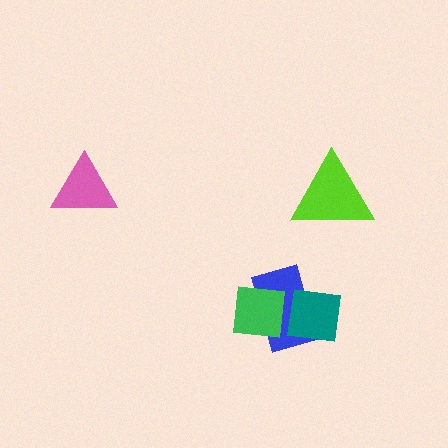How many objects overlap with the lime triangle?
0 objects overlap with the lime triangle.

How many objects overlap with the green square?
2 objects overlap with the green square.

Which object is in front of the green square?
The teal square is in front of the green square.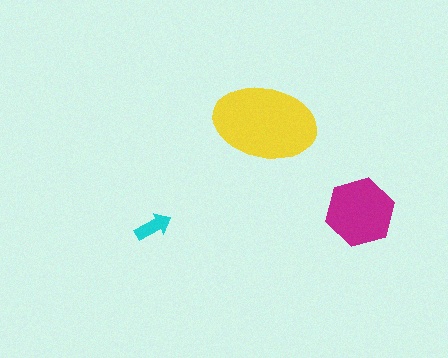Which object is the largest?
The yellow ellipse.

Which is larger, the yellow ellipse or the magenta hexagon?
The yellow ellipse.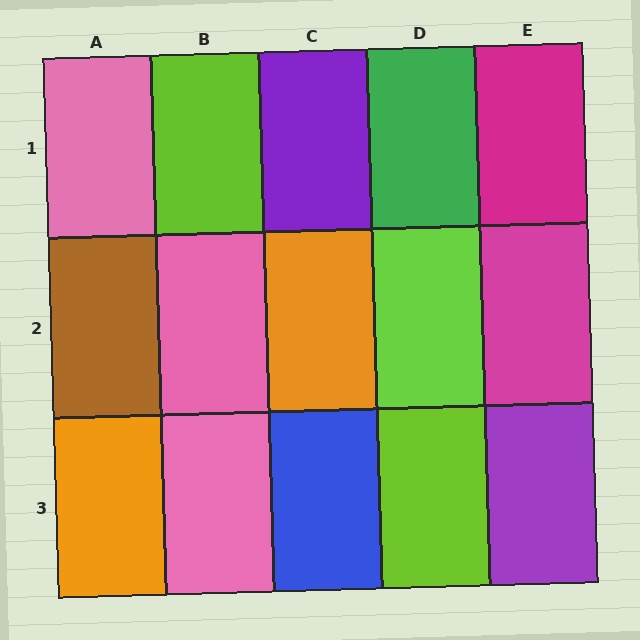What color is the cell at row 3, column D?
Lime.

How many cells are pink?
3 cells are pink.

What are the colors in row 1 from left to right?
Pink, lime, purple, green, magenta.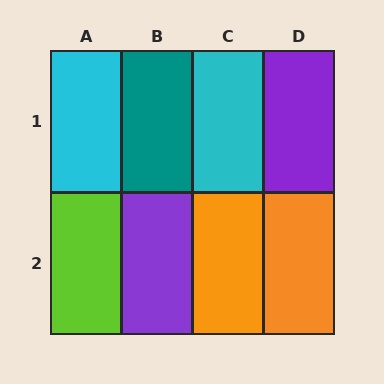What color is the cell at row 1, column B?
Teal.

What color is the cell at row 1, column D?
Purple.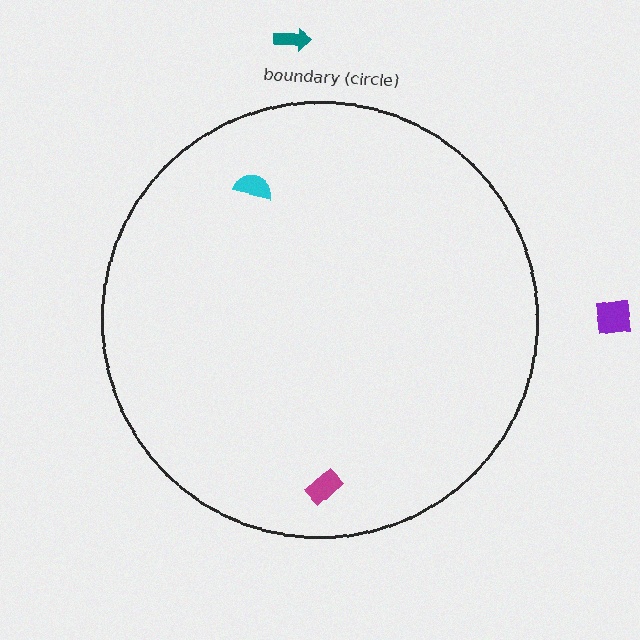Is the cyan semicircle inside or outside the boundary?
Inside.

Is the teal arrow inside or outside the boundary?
Outside.